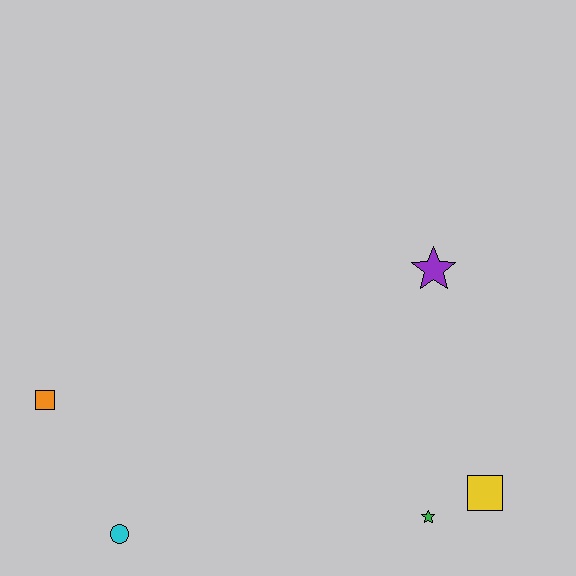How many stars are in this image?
There are 2 stars.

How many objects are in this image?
There are 5 objects.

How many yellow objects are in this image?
There is 1 yellow object.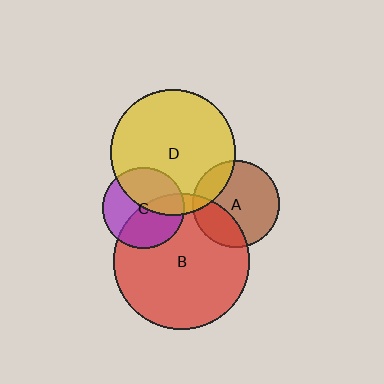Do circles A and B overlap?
Yes.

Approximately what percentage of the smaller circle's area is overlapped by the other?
Approximately 30%.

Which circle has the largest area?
Circle B (red).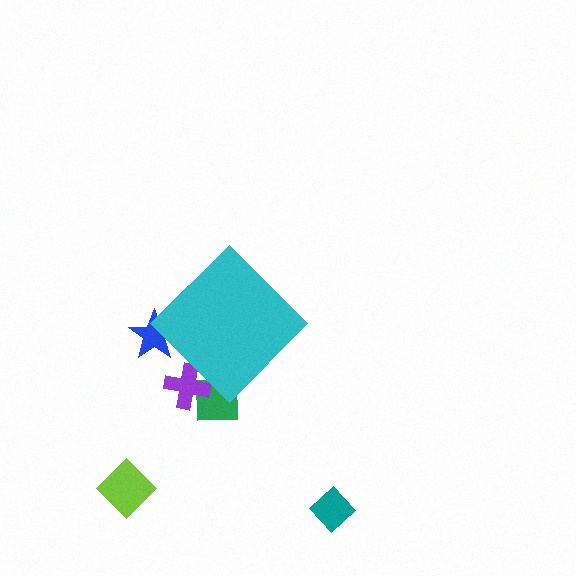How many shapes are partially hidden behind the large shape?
3 shapes are partially hidden.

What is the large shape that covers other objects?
A cyan diamond.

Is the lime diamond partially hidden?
No, the lime diamond is fully visible.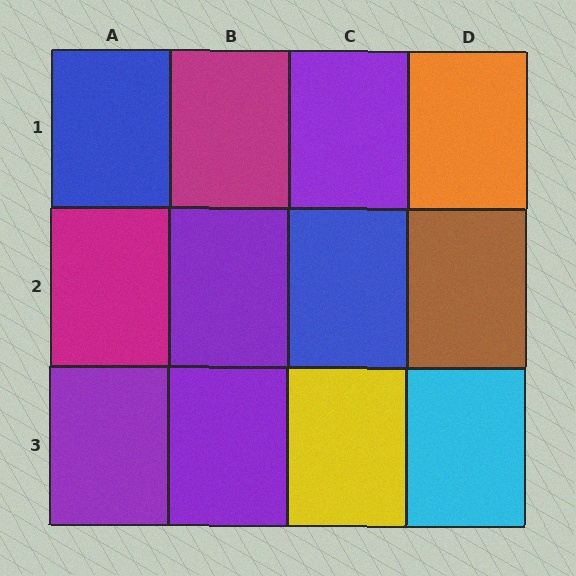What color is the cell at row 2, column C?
Blue.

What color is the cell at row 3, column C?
Yellow.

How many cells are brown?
1 cell is brown.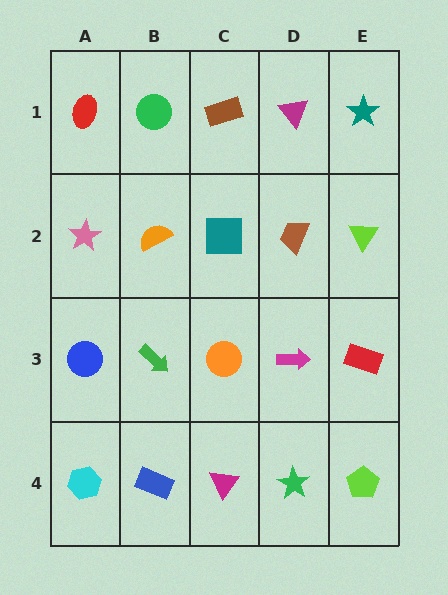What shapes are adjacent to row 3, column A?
A pink star (row 2, column A), a cyan hexagon (row 4, column A), a green arrow (row 3, column B).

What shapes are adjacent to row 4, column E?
A red rectangle (row 3, column E), a green star (row 4, column D).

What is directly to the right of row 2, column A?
An orange semicircle.